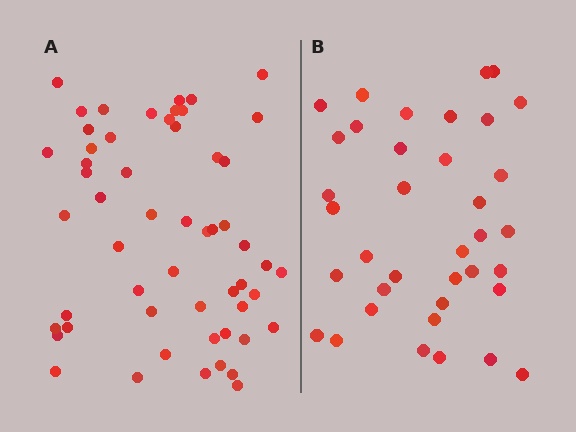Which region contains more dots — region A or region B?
Region A (the left region) has more dots.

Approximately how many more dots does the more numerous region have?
Region A has approximately 20 more dots than region B.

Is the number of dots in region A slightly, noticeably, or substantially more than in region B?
Region A has substantially more. The ratio is roughly 1.5 to 1.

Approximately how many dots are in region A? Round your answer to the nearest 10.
About 60 dots. (The exact count is 55, which rounds to 60.)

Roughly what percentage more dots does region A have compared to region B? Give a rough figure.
About 50% more.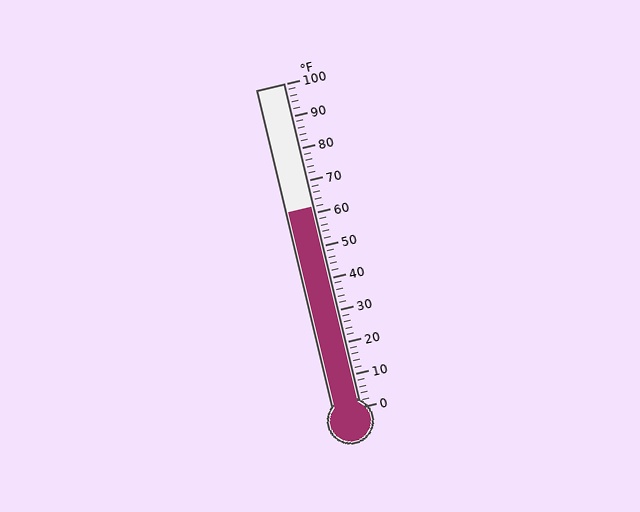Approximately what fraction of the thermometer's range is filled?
The thermometer is filled to approximately 60% of its range.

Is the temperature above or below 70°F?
The temperature is below 70°F.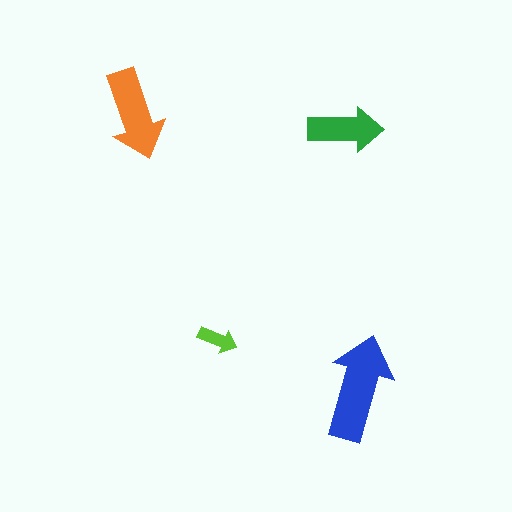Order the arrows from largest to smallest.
the blue one, the orange one, the green one, the lime one.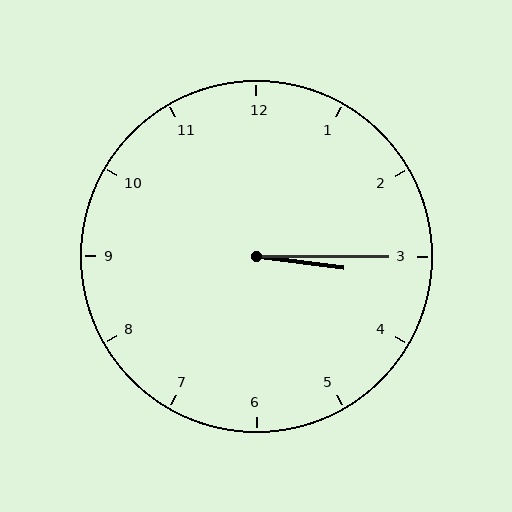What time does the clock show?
3:15.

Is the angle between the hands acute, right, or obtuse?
It is acute.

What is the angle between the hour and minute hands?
Approximately 8 degrees.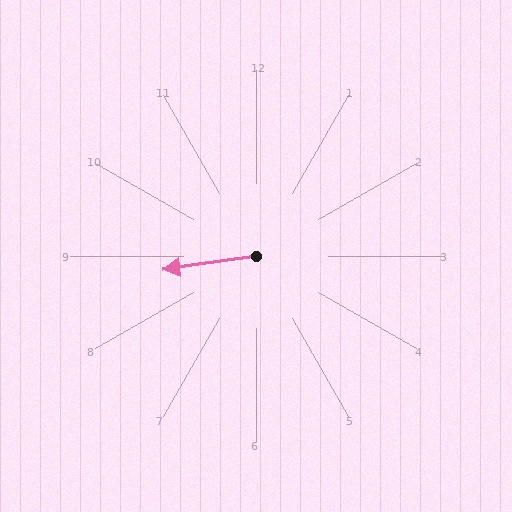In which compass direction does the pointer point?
West.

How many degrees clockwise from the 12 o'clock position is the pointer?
Approximately 262 degrees.